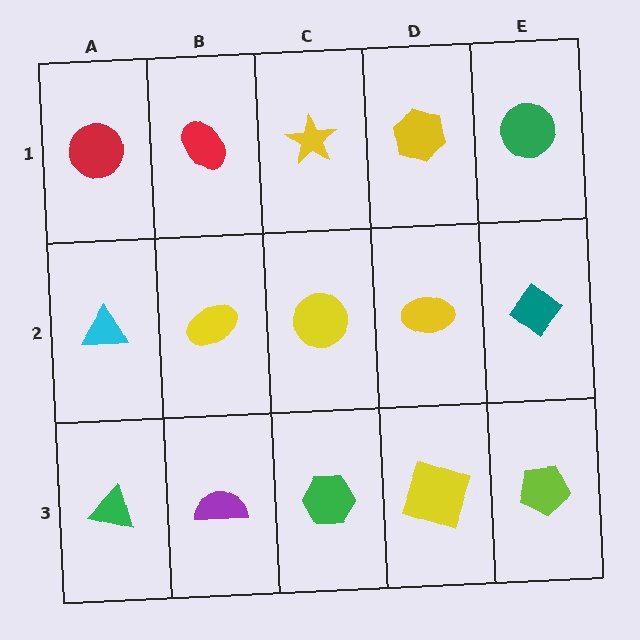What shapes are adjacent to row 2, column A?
A red circle (row 1, column A), a green triangle (row 3, column A), a yellow ellipse (row 2, column B).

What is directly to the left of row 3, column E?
A yellow square.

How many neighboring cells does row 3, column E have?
2.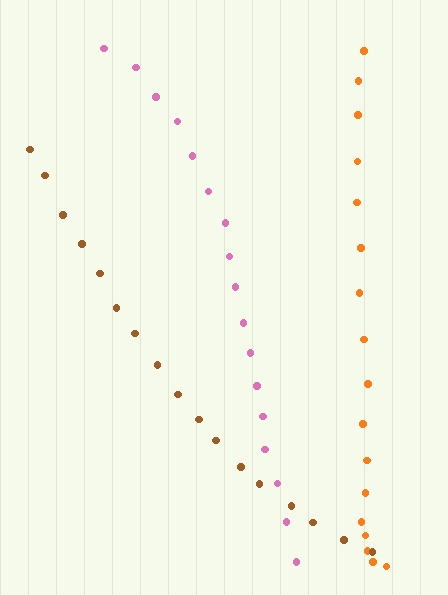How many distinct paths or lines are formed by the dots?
There are 3 distinct paths.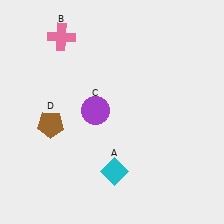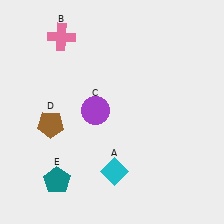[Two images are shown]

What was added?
A teal pentagon (E) was added in Image 2.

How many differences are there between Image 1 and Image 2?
There is 1 difference between the two images.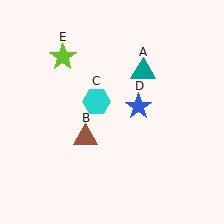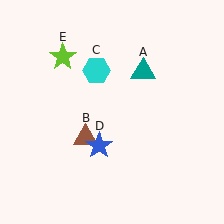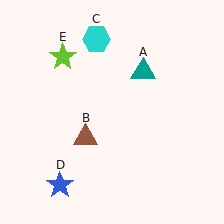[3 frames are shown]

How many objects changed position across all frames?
2 objects changed position: cyan hexagon (object C), blue star (object D).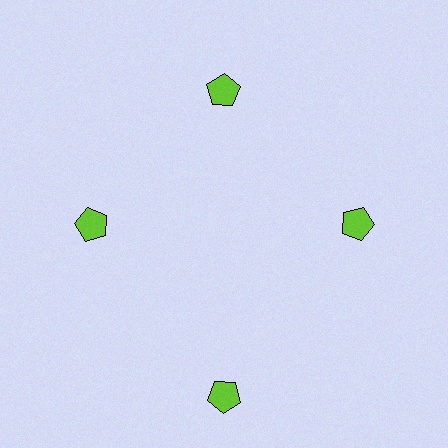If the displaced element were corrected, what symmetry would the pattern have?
It would have 4-fold rotational symmetry — the pattern would map onto itself every 90 degrees.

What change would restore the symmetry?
The symmetry would be restored by moving it inward, back onto the ring so that all 4 pentagons sit at equal angles and equal distance from the center.